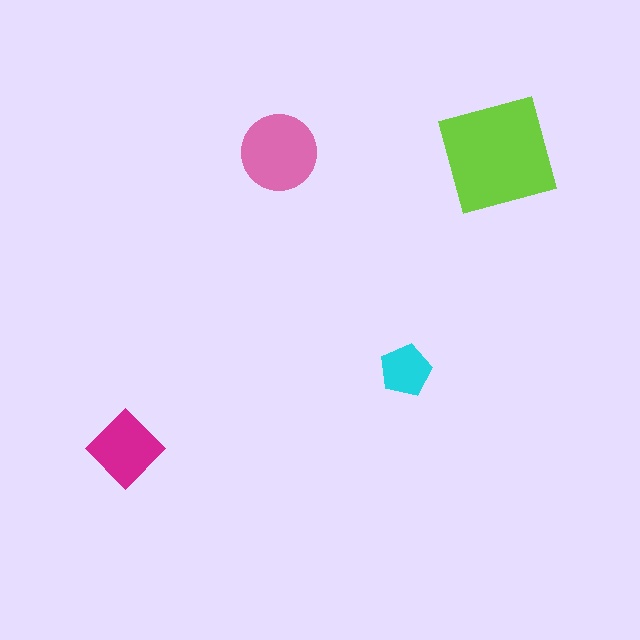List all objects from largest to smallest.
The lime square, the pink circle, the magenta diamond, the cyan pentagon.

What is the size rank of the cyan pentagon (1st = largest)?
4th.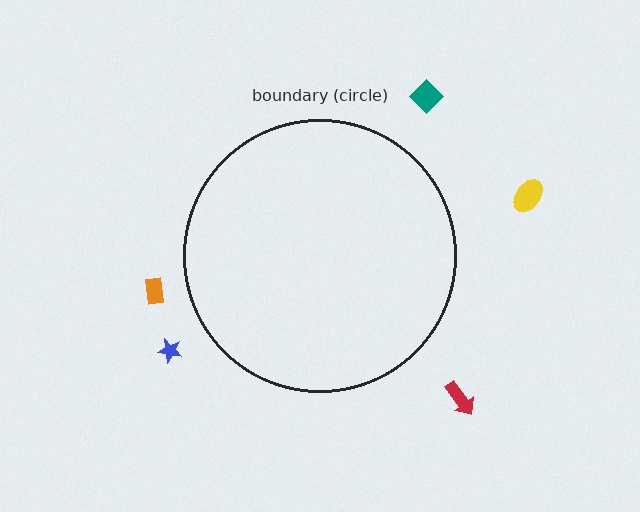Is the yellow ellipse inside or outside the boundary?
Outside.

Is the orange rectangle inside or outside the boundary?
Outside.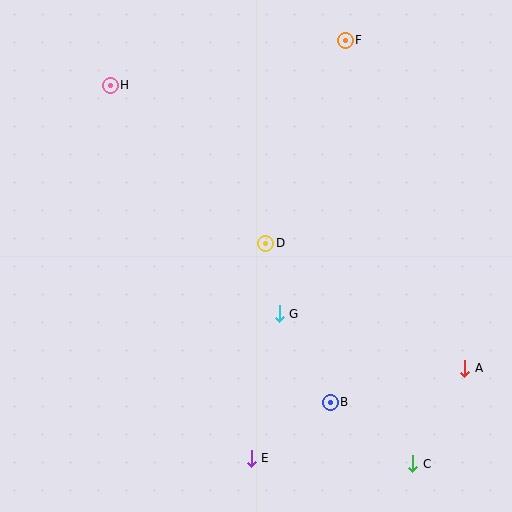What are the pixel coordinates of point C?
Point C is at (413, 464).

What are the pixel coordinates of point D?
Point D is at (266, 243).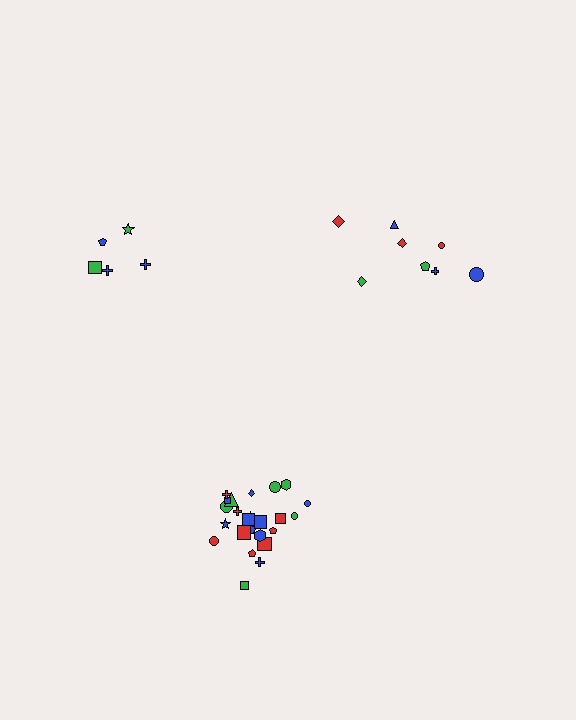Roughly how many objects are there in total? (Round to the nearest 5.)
Roughly 40 objects in total.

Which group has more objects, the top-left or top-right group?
The top-right group.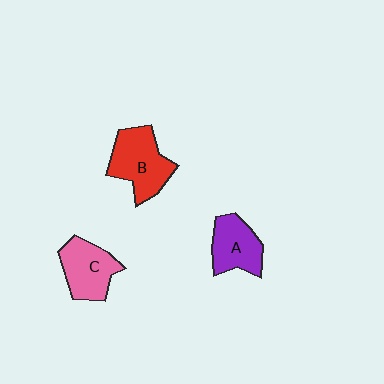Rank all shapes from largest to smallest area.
From largest to smallest: B (red), C (pink), A (purple).